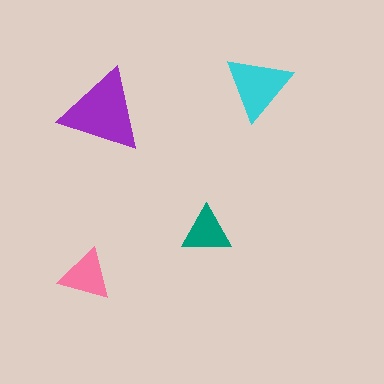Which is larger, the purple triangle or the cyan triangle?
The purple one.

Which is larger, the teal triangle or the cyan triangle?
The cyan one.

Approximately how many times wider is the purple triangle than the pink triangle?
About 1.5 times wider.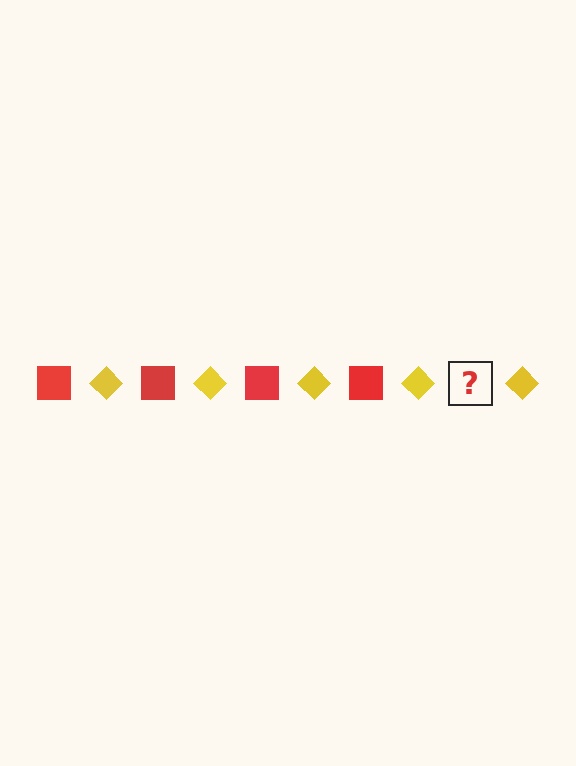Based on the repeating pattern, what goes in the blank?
The blank should be a red square.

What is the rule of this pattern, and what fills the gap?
The rule is that the pattern alternates between red square and yellow diamond. The gap should be filled with a red square.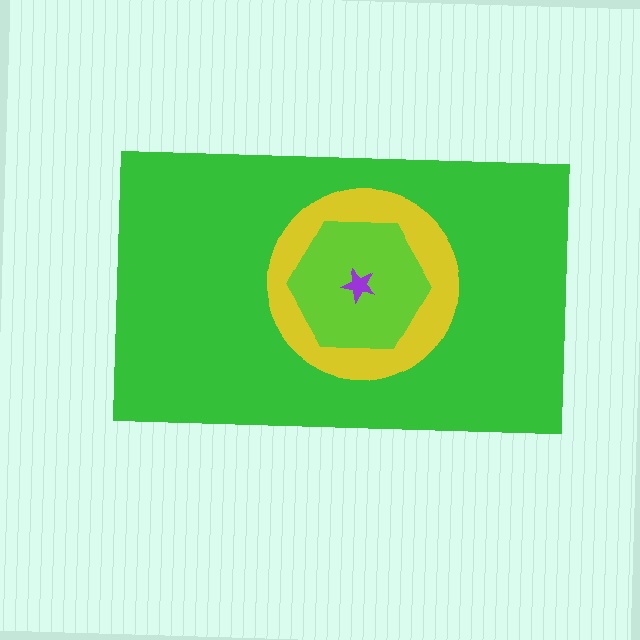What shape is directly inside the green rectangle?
The yellow circle.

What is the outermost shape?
The green rectangle.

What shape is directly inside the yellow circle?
The lime hexagon.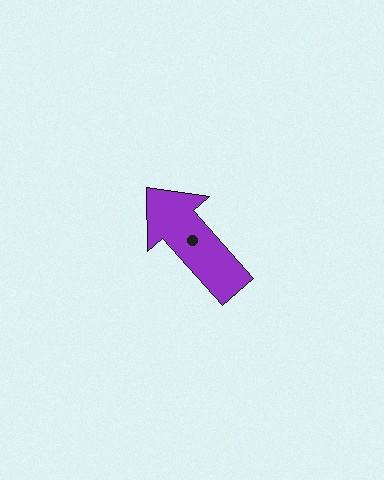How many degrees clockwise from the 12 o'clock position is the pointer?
Approximately 319 degrees.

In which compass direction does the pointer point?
Northwest.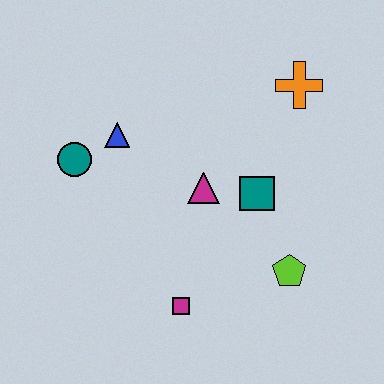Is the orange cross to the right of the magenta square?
Yes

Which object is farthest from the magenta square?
The orange cross is farthest from the magenta square.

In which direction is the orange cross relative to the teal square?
The orange cross is above the teal square.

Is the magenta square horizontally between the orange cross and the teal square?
No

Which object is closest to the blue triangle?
The teal circle is closest to the blue triangle.